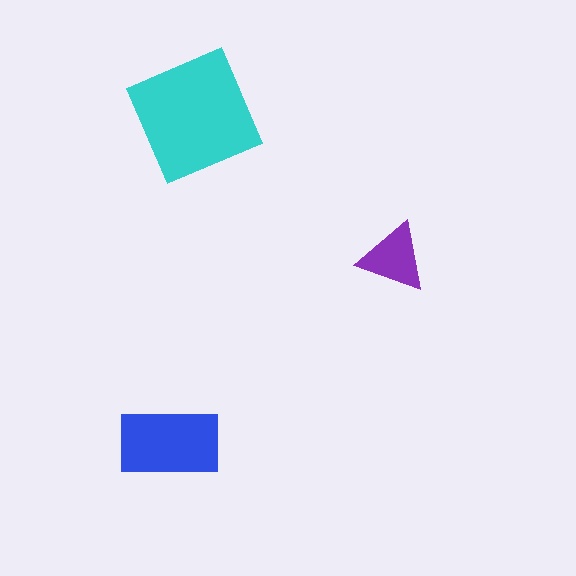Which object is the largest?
The cyan square.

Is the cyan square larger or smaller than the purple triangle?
Larger.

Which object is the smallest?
The purple triangle.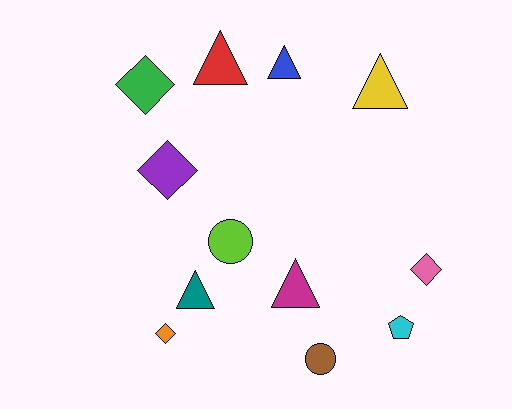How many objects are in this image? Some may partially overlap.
There are 12 objects.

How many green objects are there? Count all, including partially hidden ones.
There is 1 green object.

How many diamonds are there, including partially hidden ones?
There are 4 diamonds.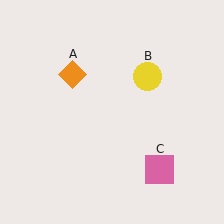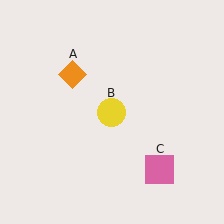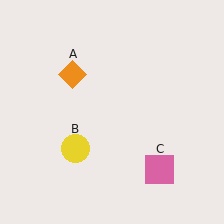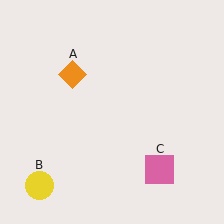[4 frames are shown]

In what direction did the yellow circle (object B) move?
The yellow circle (object B) moved down and to the left.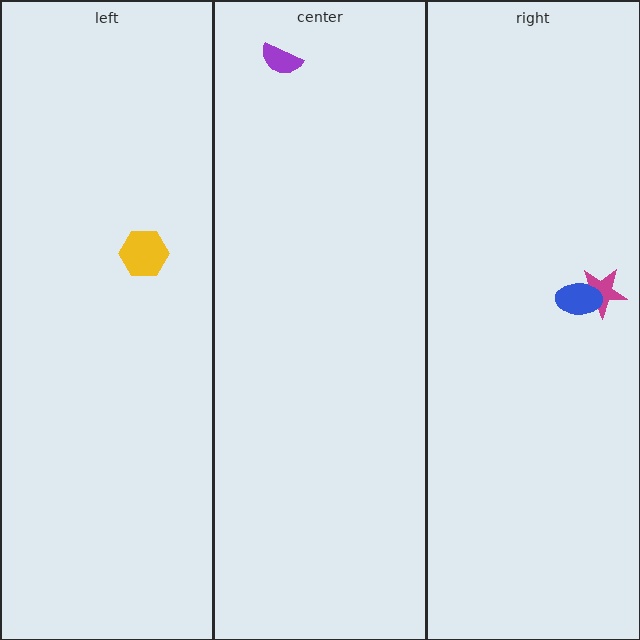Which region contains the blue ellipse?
The right region.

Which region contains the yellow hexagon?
The left region.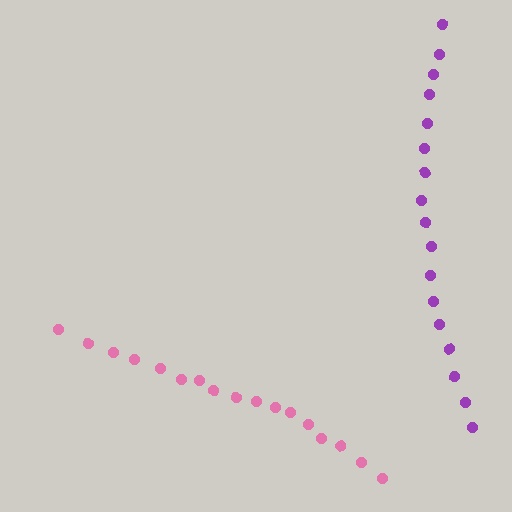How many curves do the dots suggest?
There are 2 distinct paths.